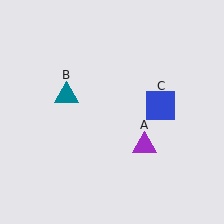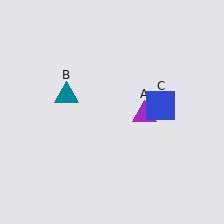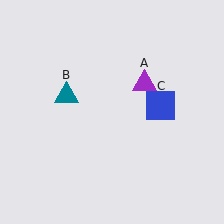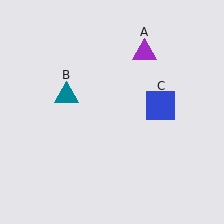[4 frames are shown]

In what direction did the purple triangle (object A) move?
The purple triangle (object A) moved up.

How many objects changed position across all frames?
1 object changed position: purple triangle (object A).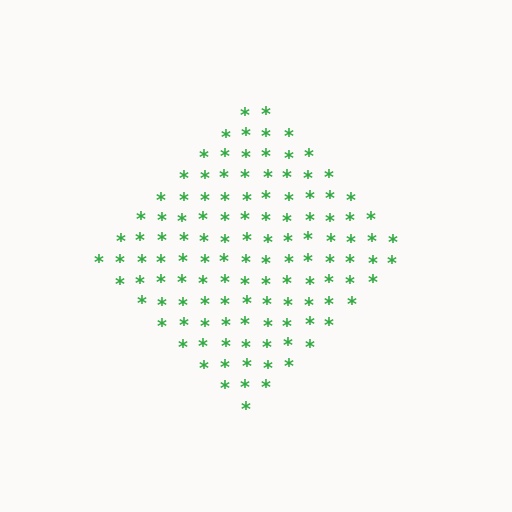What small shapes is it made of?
It is made of small asterisks.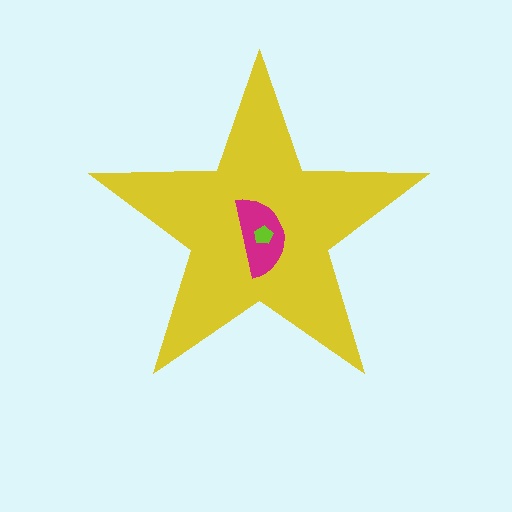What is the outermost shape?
The yellow star.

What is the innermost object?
The lime pentagon.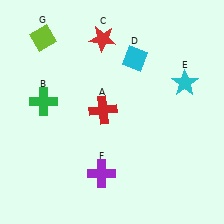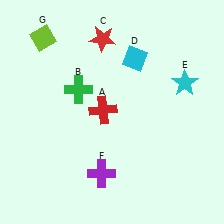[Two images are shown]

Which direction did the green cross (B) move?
The green cross (B) moved right.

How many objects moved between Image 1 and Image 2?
1 object moved between the two images.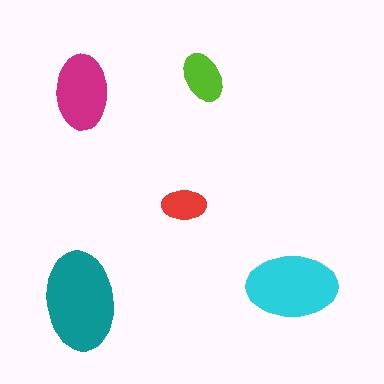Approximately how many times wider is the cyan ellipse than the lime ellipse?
About 2 times wider.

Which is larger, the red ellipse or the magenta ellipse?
The magenta one.